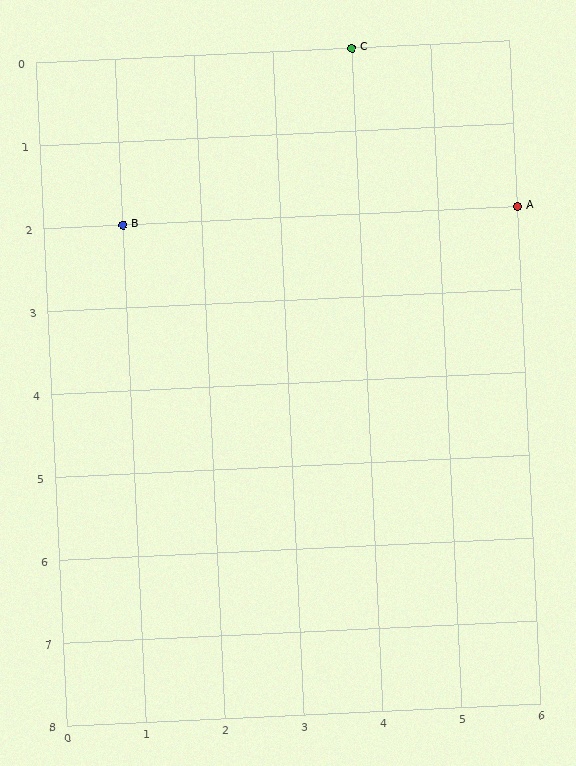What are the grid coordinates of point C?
Point C is at grid coordinates (4, 0).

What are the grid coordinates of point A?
Point A is at grid coordinates (6, 2).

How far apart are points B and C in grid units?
Points B and C are 3 columns and 2 rows apart (about 3.6 grid units diagonally).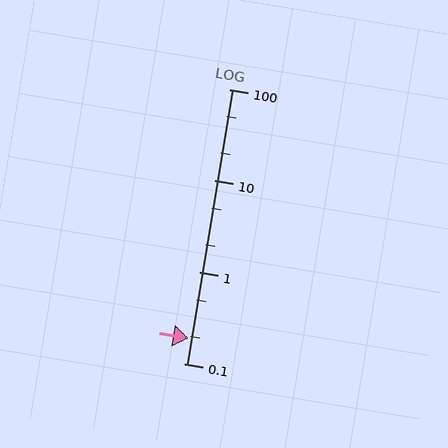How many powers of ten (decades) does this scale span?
The scale spans 3 decades, from 0.1 to 100.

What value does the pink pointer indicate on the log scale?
The pointer indicates approximately 0.19.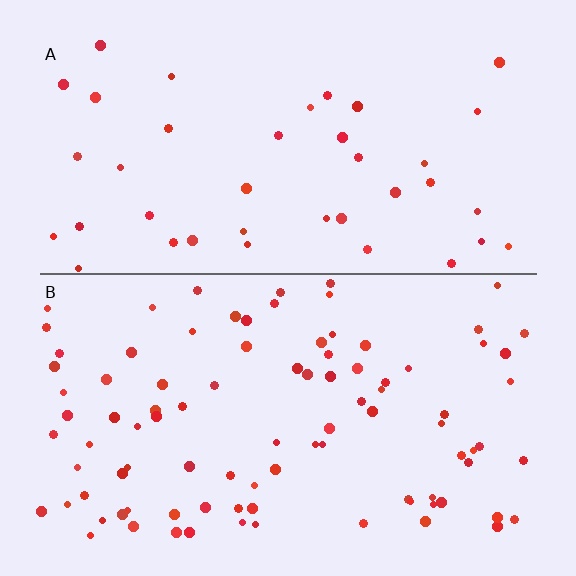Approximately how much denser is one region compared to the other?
Approximately 2.4× — region B over region A.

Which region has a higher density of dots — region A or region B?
B (the bottom).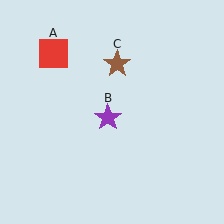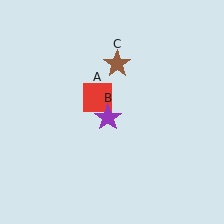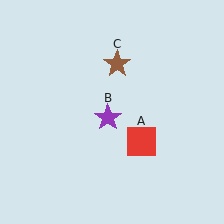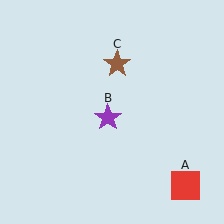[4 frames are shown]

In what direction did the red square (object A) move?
The red square (object A) moved down and to the right.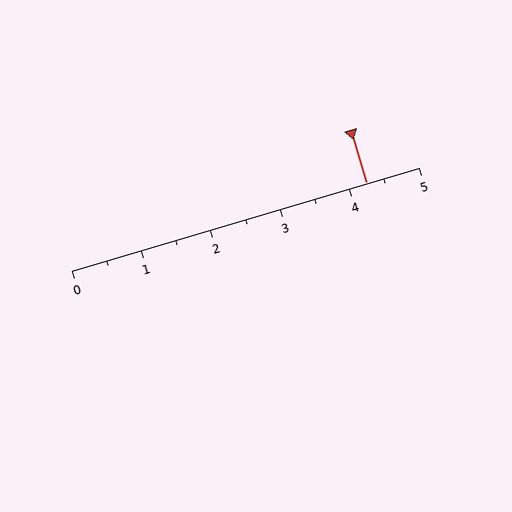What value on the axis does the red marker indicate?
The marker indicates approximately 4.2.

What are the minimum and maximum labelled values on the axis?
The axis runs from 0 to 5.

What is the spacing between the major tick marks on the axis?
The major ticks are spaced 1 apart.